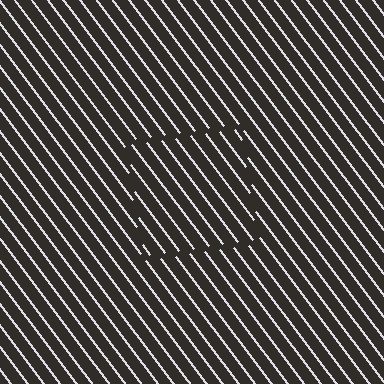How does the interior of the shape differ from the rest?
The interior of the shape contains the same grating, shifted by half a period — the contour is defined by the phase discontinuity where line-ends from the inner and outer gratings abut.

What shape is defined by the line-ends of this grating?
An illusory square. The interior of the shape contains the same grating, shifted by half a period — the contour is defined by the phase discontinuity where line-ends from the inner and outer gratings abut.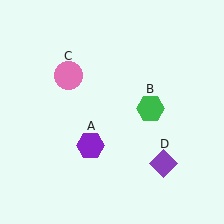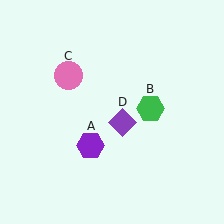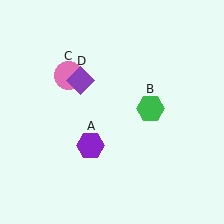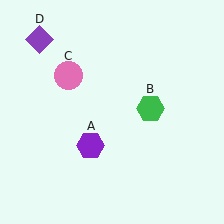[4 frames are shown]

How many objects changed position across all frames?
1 object changed position: purple diamond (object D).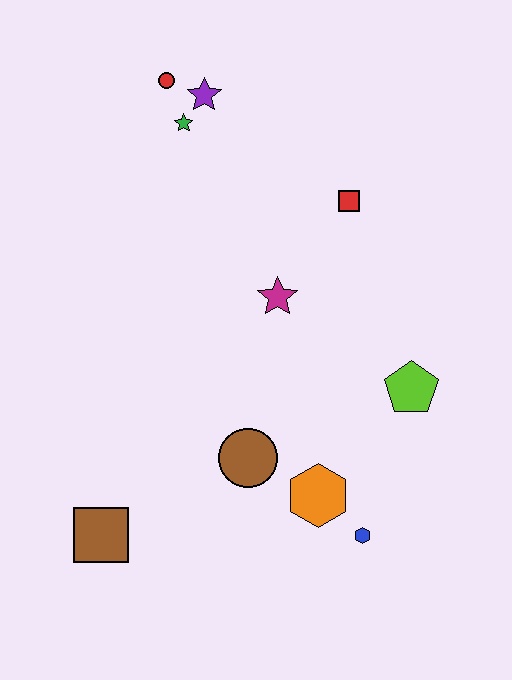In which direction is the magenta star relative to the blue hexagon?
The magenta star is above the blue hexagon.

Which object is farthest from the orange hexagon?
The red circle is farthest from the orange hexagon.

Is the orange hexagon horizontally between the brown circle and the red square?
Yes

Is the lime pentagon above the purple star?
No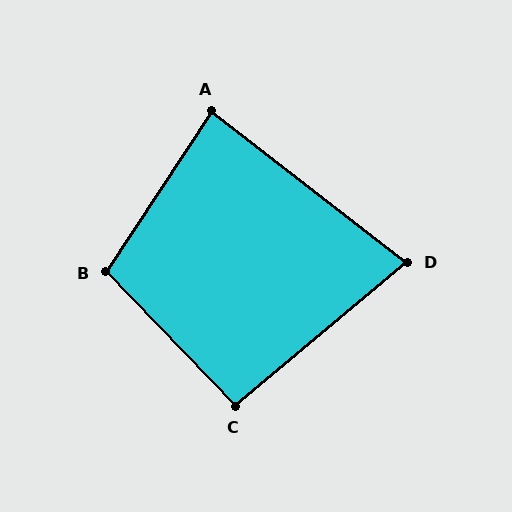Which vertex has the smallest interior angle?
D, at approximately 78 degrees.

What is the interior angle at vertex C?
Approximately 94 degrees (approximately right).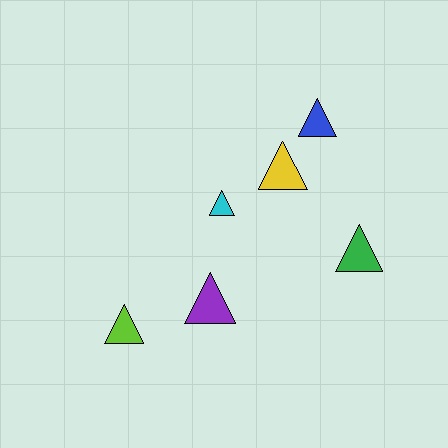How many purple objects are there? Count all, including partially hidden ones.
There is 1 purple object.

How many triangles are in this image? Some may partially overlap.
There are 6 triangles.